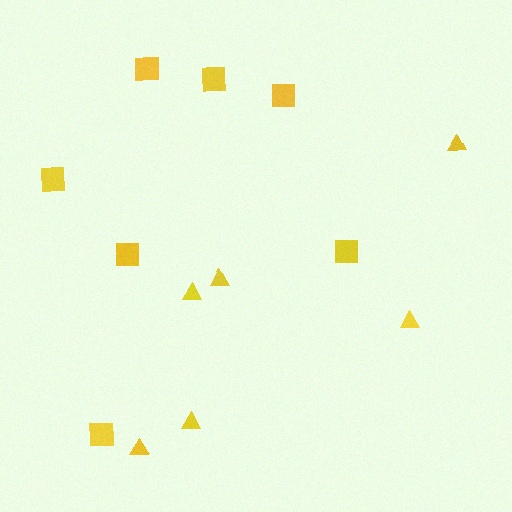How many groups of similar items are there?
There are 2 groups: one group of squares (7) and one group of triangles (6).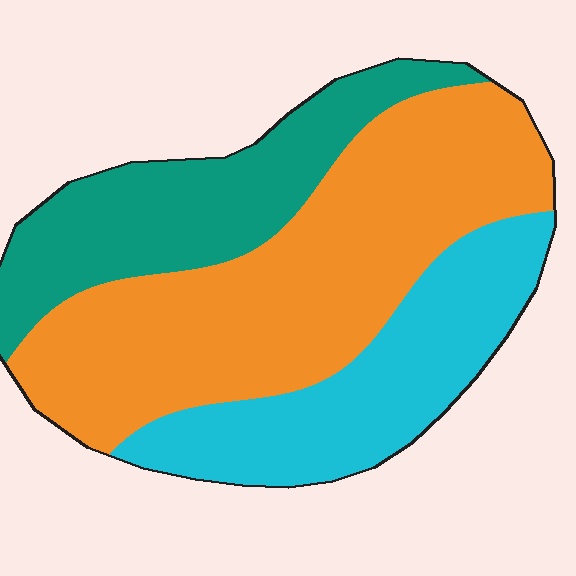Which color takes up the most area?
Orange, at roughly 50%.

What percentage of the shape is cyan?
Cyan covers about 25% of the shape.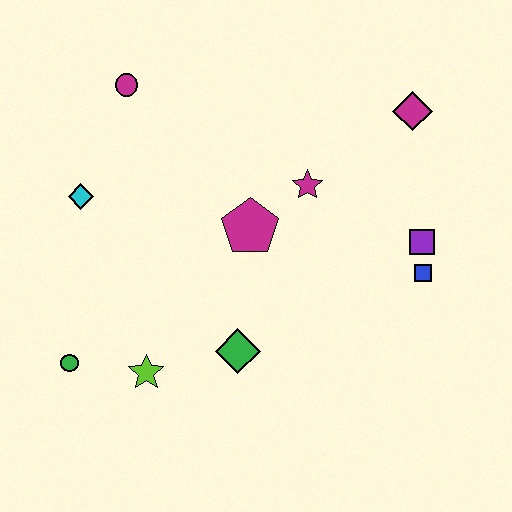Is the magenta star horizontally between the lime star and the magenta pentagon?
No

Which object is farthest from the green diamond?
The magenta diamond is farthest from the green diamond.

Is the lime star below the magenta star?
Yes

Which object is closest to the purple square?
The blue square is closest to the purple square.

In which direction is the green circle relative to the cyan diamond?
The green circle is below the cyan diamond.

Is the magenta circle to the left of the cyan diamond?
No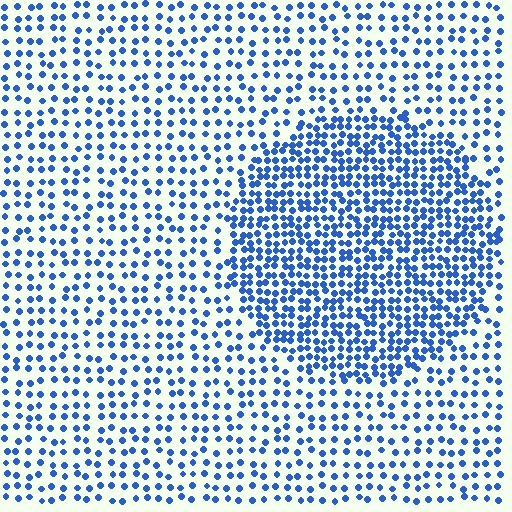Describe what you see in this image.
The image contains small blue elements arranged at two different densities. A circle-shaped region is visible where the elements are more densely packed than the surrounding area.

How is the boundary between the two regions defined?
The boundary is defined by a change in element density (approximately 2.0x ratio). All elements are the same color, size, and shape.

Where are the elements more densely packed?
The elements are more densely packed inside the circle boundary.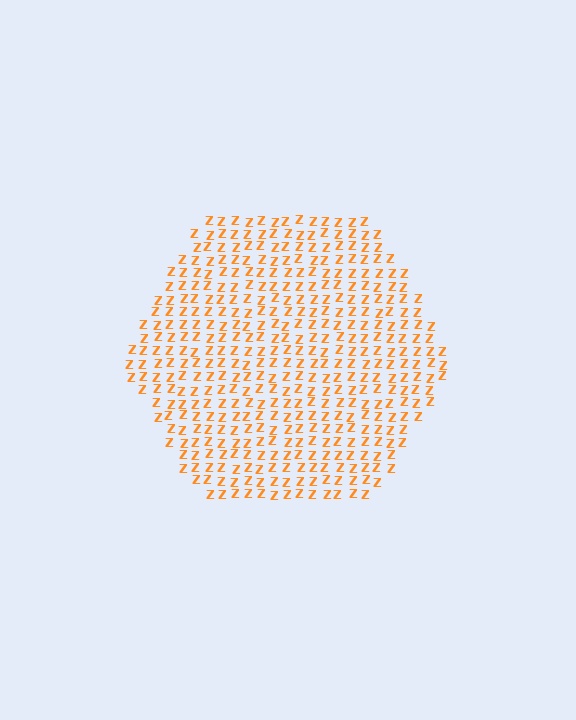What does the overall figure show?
The overall figure shows a hexagon.